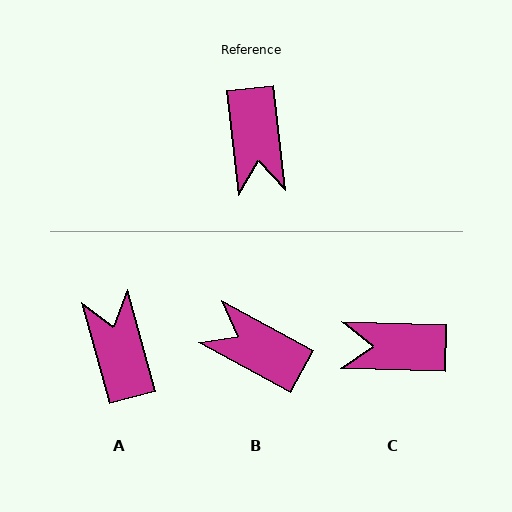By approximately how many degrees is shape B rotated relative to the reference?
Approximately 125 degrees clockwise.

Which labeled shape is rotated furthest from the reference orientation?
A, about 171 degrees away.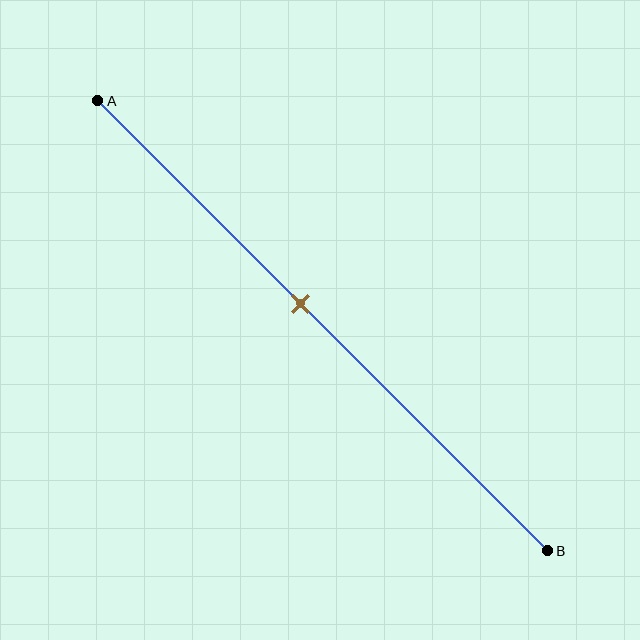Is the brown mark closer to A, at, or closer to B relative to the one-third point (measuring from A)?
The brown mark is closer to point B than the one-third point of segment AB.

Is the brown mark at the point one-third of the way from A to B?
No, the mark is at about 45% from A, not at the 33% one-third point.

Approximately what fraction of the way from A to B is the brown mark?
The brown mark is approximately 45% of the way from A to B.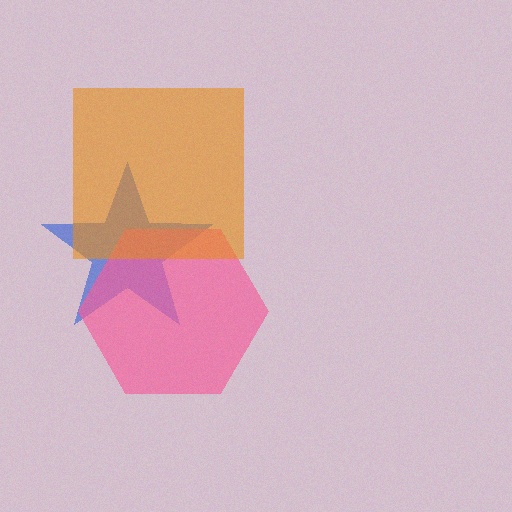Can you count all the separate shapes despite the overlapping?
Yes, there are 3 separate shapes.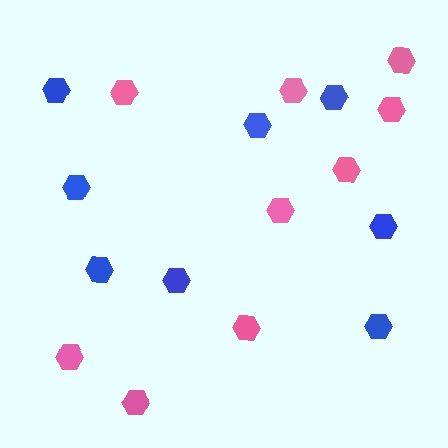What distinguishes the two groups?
There are 2 groups: one group of pink hexagons (9) and one group of blue hexagons (8).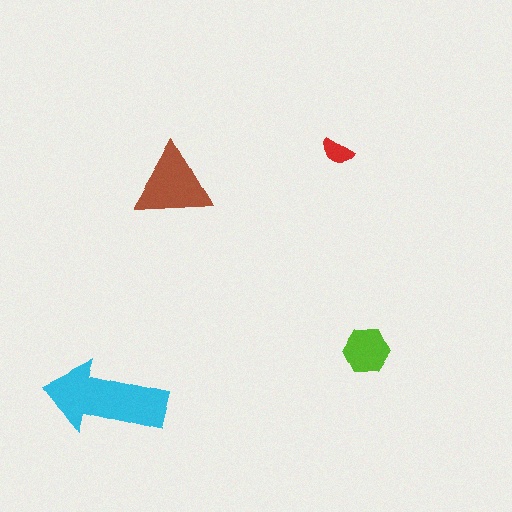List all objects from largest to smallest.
The cyan arrow, the brown triangle, the lime hexagon, the red semicircle.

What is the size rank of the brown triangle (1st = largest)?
2nd.